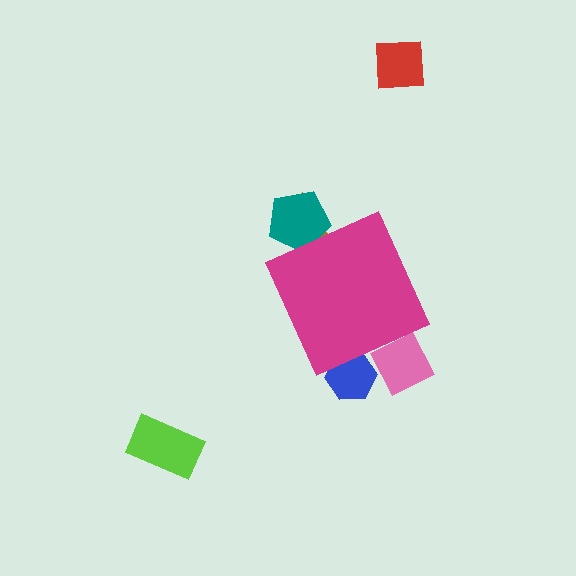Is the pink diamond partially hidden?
Yes, the pink diamond is partially hidden behind the magenta diamond.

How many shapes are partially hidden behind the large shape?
4 shapes are partially hidden.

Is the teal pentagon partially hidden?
Yes, the teal pentagon is partially hidden behind the magenta diamond.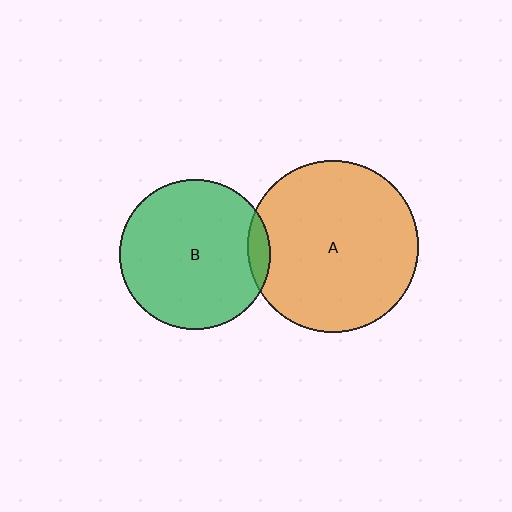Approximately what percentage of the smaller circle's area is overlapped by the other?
Approximately 5%.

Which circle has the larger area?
Circle A (orange).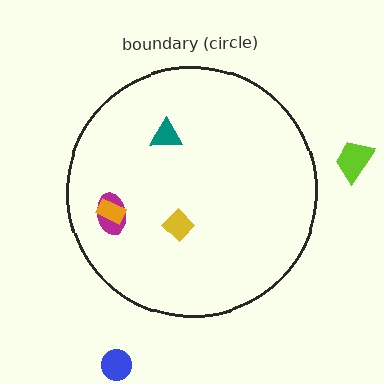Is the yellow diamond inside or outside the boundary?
Inside.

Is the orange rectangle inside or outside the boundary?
Inside.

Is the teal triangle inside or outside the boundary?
Inside.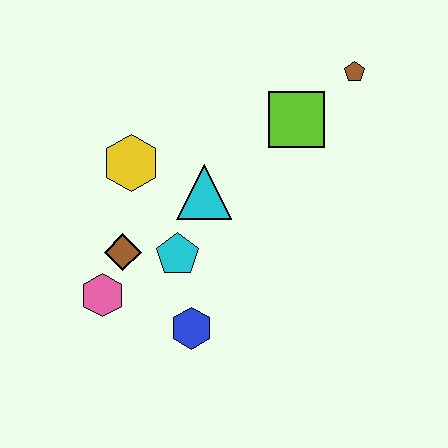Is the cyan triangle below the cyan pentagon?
No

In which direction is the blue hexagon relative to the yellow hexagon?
The blue hexagon is below the yellow hexagon.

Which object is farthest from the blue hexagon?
The brown pentagon is farthest from the blue hexagon.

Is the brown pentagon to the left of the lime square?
No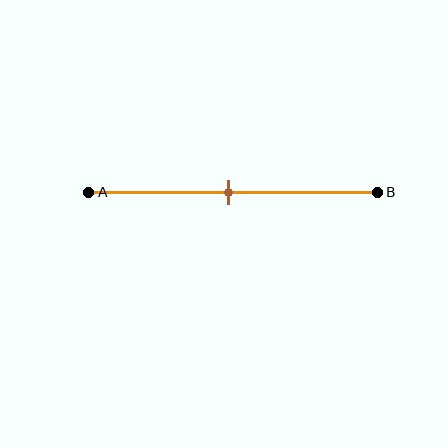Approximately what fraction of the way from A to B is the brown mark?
The brown mark is approximately 50% of the way from A to B.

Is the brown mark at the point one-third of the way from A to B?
No, the mark is at about 50% from A, not at the 33% one-third point.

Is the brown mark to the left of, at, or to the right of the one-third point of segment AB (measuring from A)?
The brown mark is to the right of the one-third point of segment AB.